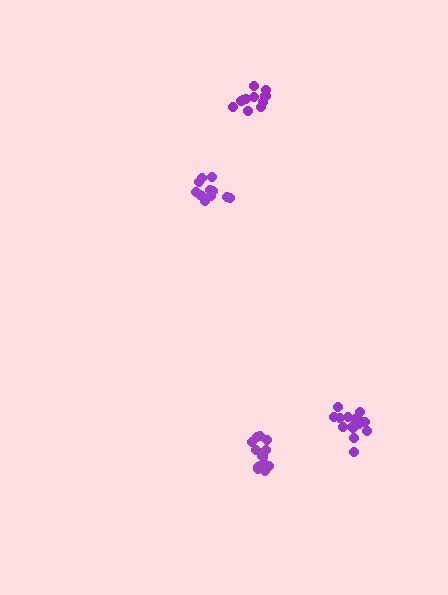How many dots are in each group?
Group 1: 13 dots, Group 2: 16 dots, Group 3: 13 dots, Group 4: 15 dots (57 total).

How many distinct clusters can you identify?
There are 4 distinct clusters.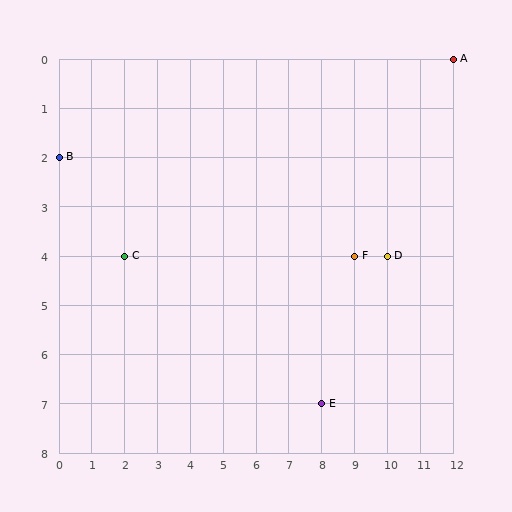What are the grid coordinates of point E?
Point E is at grid coordinates (8, 7).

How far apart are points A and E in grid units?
Points A and E are 4 columns and 7 rows apart (about 8.1 grid units diagonally).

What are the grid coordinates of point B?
Point B is at grid coordinates (0, 2).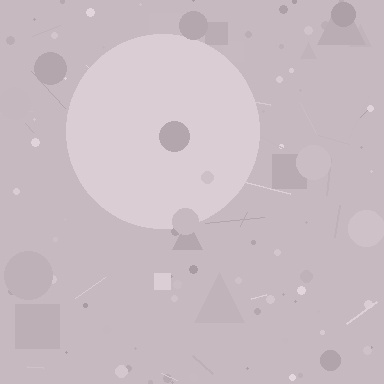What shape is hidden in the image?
A circle is hidden in the image.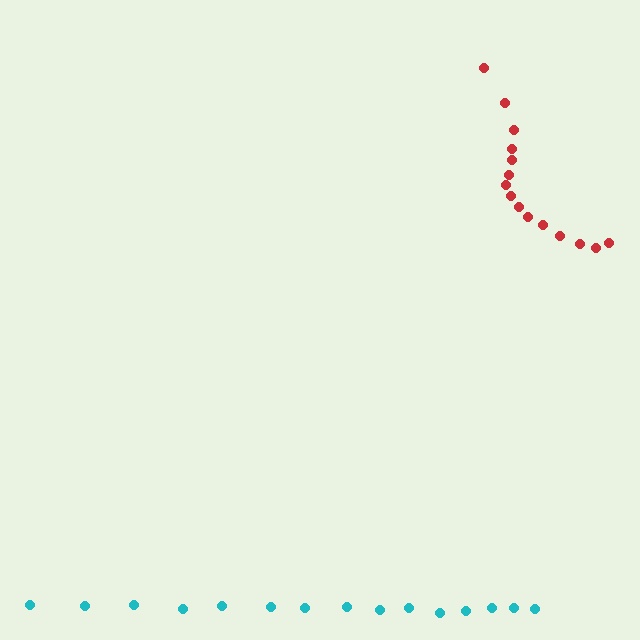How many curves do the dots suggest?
There are 2 distinct paths.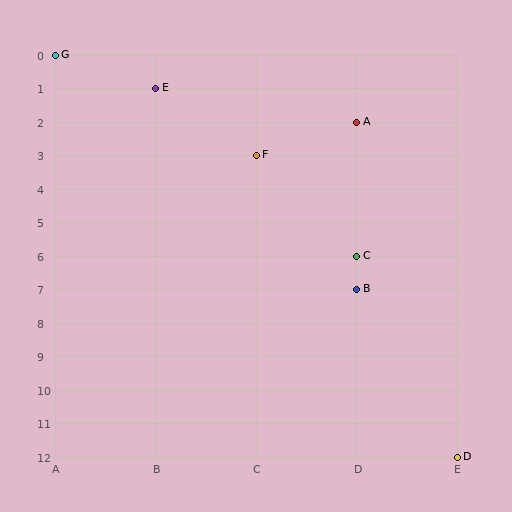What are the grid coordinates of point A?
Point A is at grid coordinates (D, 2).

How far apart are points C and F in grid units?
Points C and F are 1 column and 3 rows apart (about 3.2 grid units diagonally).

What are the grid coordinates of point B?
Point B is at grid coordinates (D, 7).